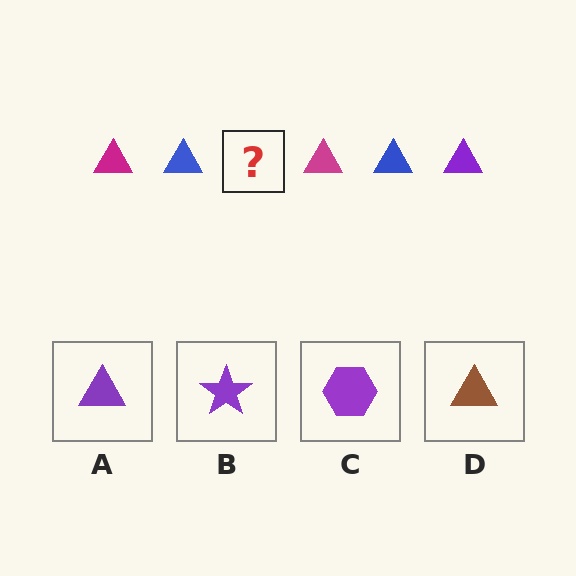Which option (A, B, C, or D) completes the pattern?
A.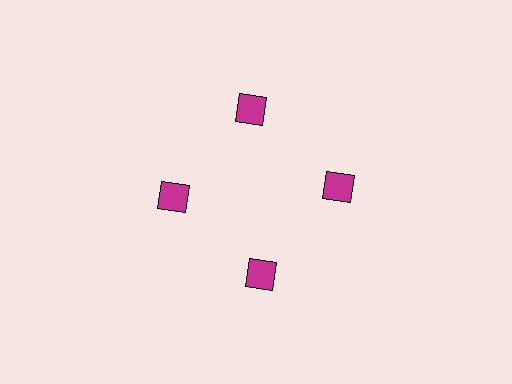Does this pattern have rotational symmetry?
Yes, this pattern has 4-fold rotational symmetry. It looks the same after rotating 90 degrees around the center.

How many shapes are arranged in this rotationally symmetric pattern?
There are 4 shapes, arranged in 4 groups of 1.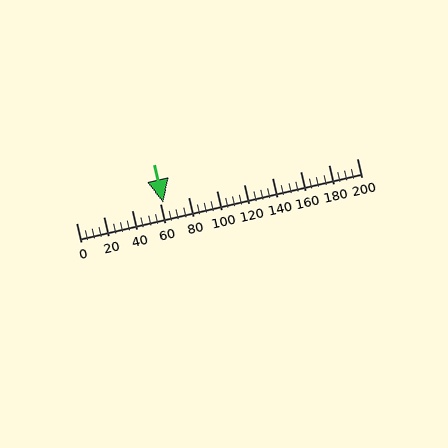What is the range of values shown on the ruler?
The ruler shows values from 0 to 200.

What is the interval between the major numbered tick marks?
The major tick marks are spaced 20 units apart.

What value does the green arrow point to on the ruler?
The green arrow points to approximately 62.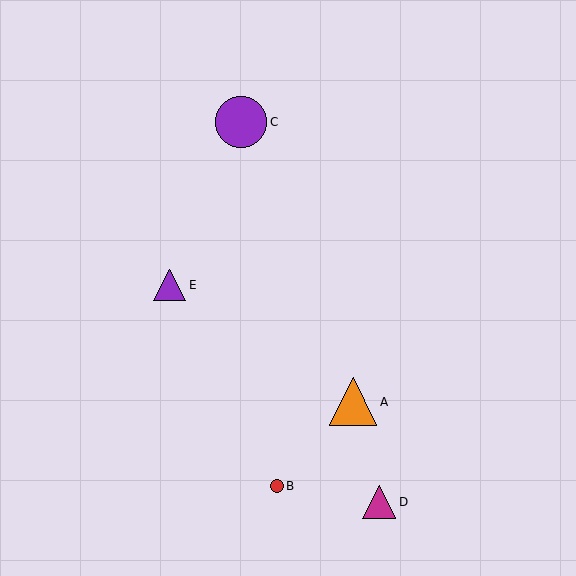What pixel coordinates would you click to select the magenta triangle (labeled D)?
Click at (379, 502) to select the magenta triangle D.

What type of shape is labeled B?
Shape B is a red circle.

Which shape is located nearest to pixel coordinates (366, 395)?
The orange triangle (labeled A) at (353, 402) is nearest to that location.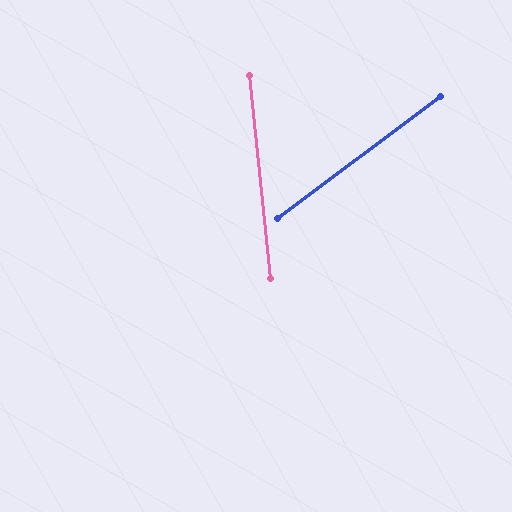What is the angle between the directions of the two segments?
Approximately 59 degrees.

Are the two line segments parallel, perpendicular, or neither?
Neither parallel nor perpendicular — they differ by about 59°.